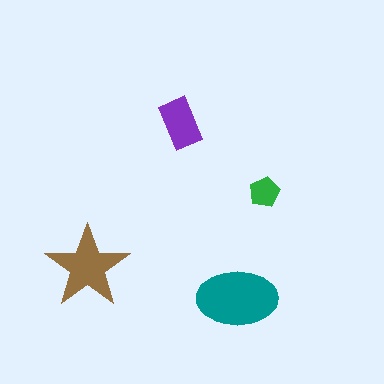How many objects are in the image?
There are 4 objects in the image.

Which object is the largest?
The teal ellipse.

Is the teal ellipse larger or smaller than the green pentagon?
Larger.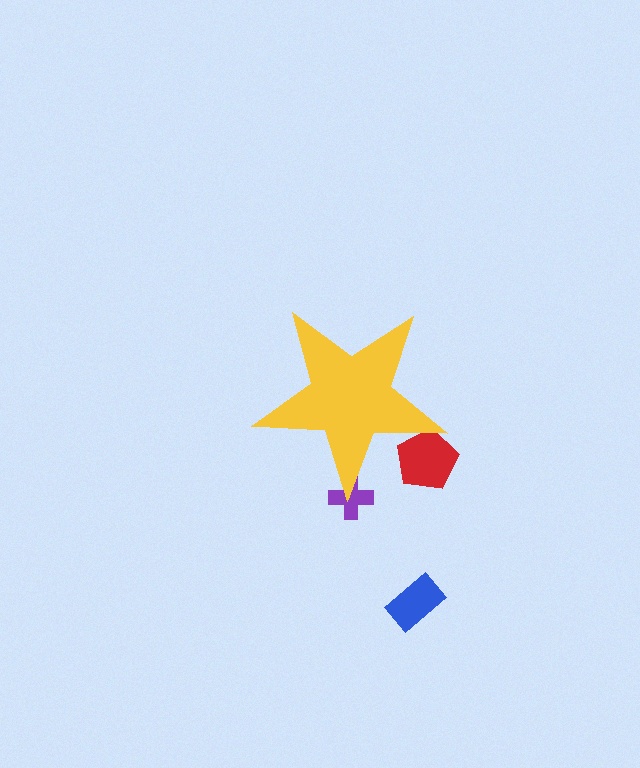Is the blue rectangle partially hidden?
No, the blue rectangle is fully visible.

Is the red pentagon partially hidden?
Yes, the red pentagon is partially hidden behind the yellow star.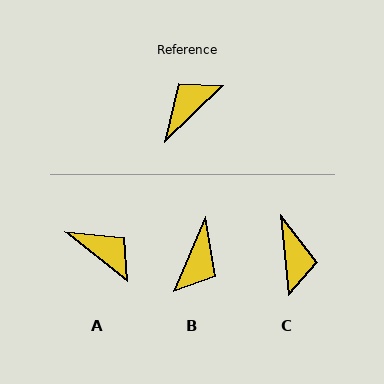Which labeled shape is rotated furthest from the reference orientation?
B, about 157 degrees away.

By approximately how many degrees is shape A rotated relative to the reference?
Approximately 83 degrees clockwise.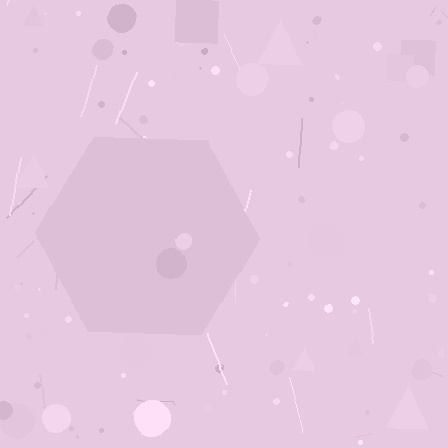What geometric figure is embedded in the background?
A hexagon is embedded in the background.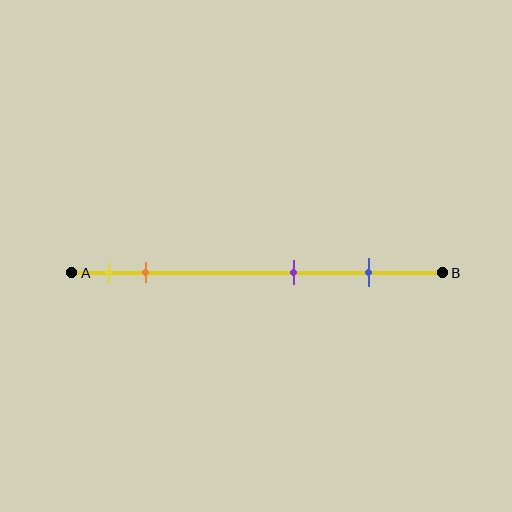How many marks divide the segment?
There are 4 marks dividing the segment.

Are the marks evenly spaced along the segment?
No, the marks are not evenly spaced.